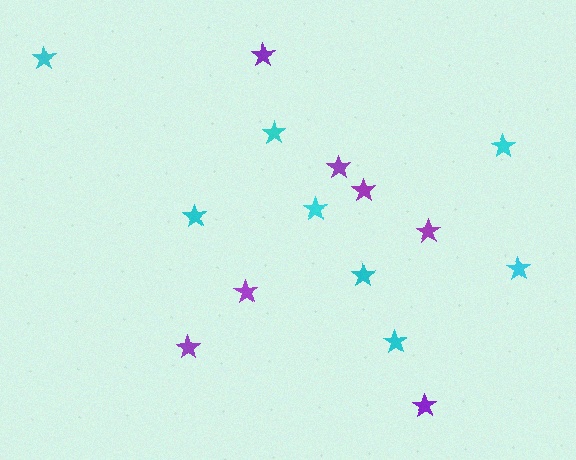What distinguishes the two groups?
There are 2 groups: one group of cyan stars (8) and one group of purple stars (7).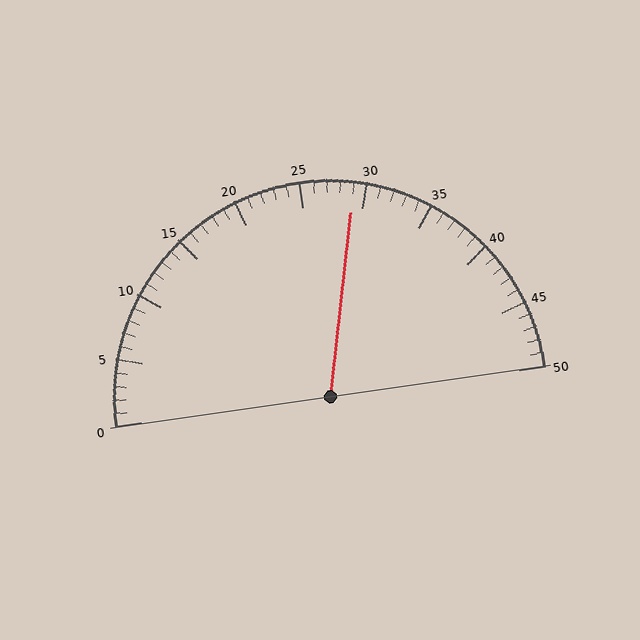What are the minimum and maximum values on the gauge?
The gauge ranges from 0 to 50.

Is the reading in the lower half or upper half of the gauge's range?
The reading is in the upper half of the range (0 to 50).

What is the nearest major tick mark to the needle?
The nearest major tick mark is 30.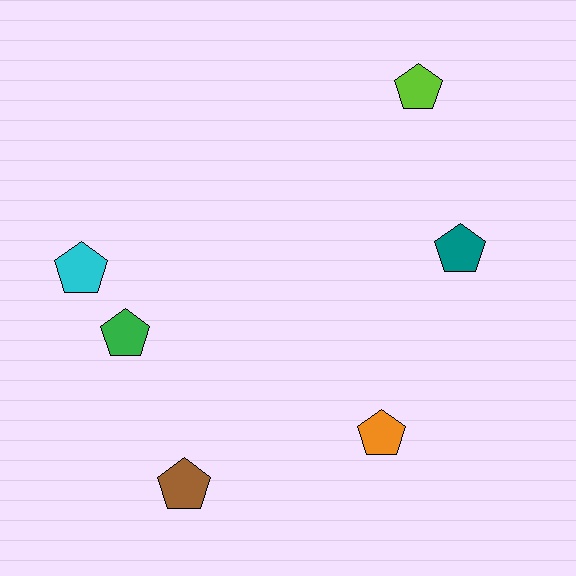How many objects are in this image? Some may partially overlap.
There are 6 objects.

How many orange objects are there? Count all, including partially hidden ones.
There is 1 orange object.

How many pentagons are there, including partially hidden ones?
There are 6 pentagons.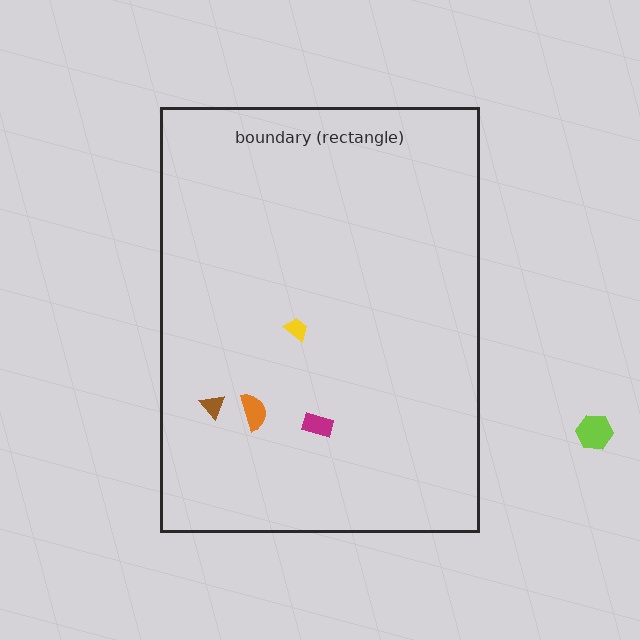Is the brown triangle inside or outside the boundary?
Inside.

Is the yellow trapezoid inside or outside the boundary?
Inside.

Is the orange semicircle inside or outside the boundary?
Inside.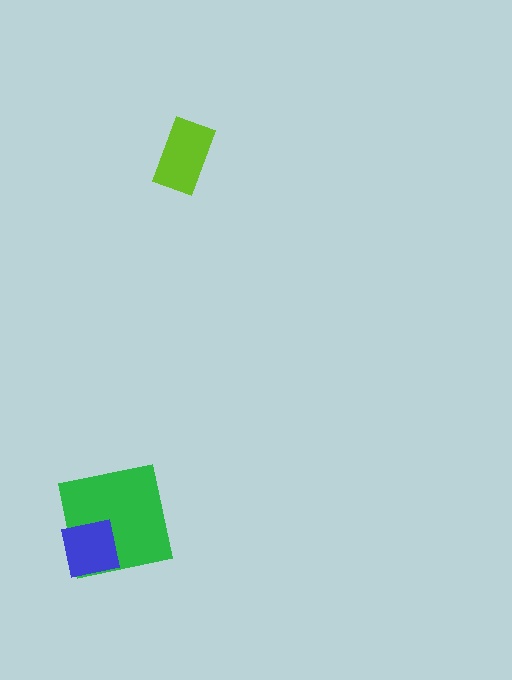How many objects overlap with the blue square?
1 object overlaps with the blue square.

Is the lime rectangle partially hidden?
No, no other shape covers it.